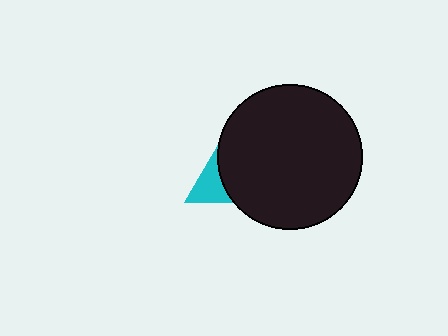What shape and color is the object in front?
The object in front is a black circle.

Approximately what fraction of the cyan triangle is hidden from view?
Roughly 65% of the cyan triangle is hidden behind the black circle.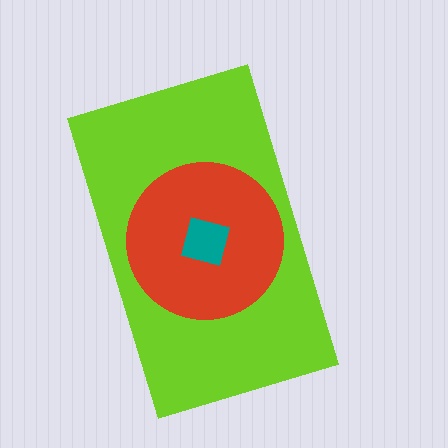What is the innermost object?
The teal square.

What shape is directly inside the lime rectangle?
The red circle.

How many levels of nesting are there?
3.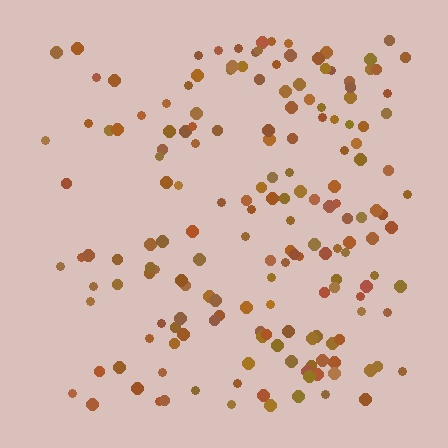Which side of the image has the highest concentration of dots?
The right.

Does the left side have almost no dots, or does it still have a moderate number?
Still a moderate number, just noticeably fewer than the right.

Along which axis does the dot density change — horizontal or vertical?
Horizontal.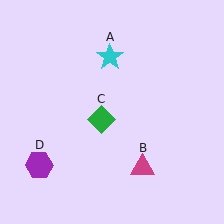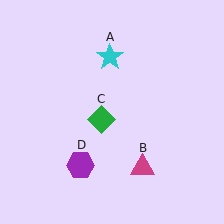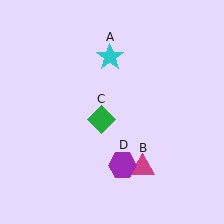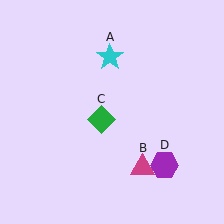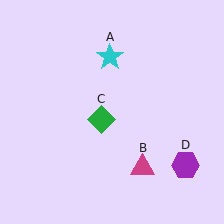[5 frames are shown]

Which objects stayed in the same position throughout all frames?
Cyan star (object A) and magenta triangle (object B) and green diamond (object C) remained stationary.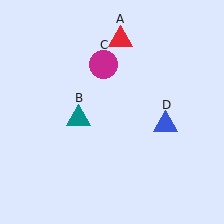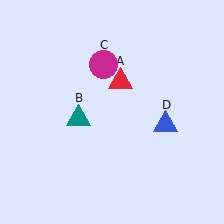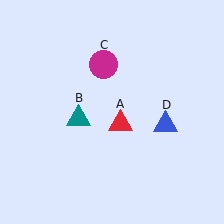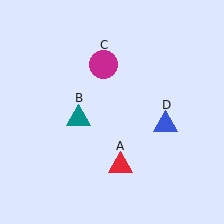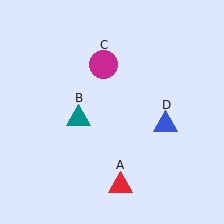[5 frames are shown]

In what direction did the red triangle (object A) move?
The red triangle (object A) moved down.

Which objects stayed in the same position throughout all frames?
Teal triangle (object B) and magenta circle (object C) and blue triangle (object D) remained stationary.